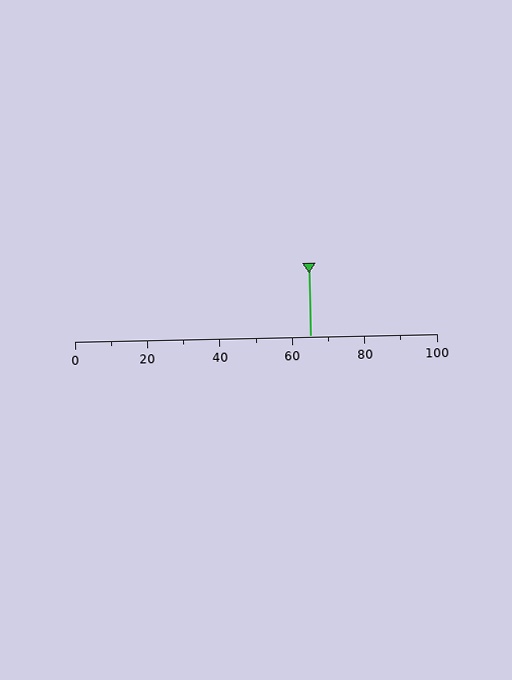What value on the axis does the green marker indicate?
The marker indicates approximately 65.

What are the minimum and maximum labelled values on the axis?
The axis runs from 0 to 100.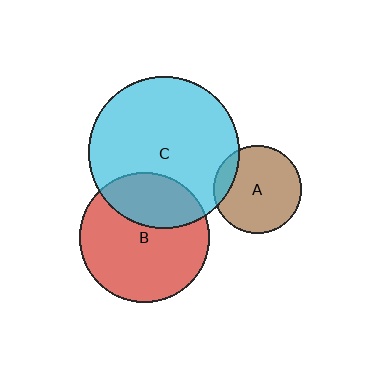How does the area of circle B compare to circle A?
Approximately 2.2 times.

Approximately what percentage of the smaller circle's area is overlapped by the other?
Approximately 30%.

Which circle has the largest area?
Circle C (cyan).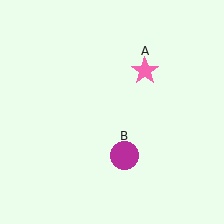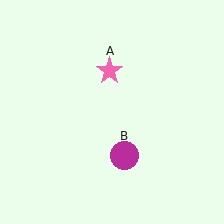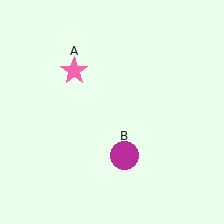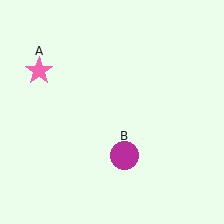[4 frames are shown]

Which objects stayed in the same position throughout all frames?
Magenta circle (object B) remained stationary.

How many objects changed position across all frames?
1 object changed position: pink star (object A).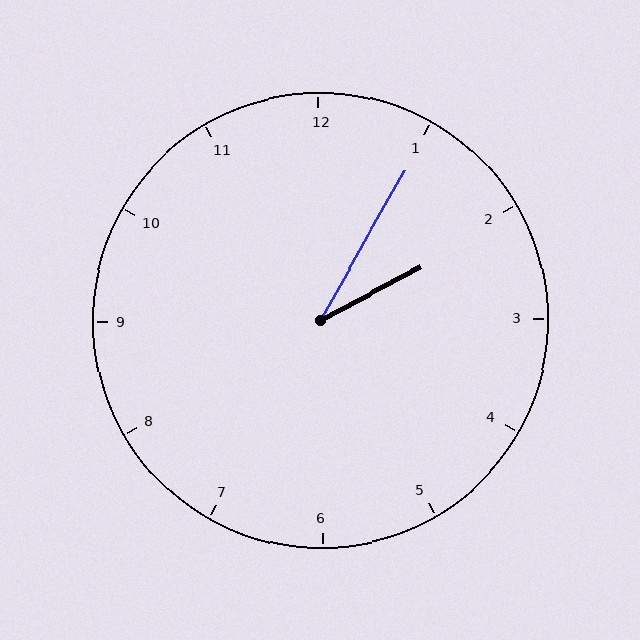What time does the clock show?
2:05.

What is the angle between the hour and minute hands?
Approximately 32 degrees.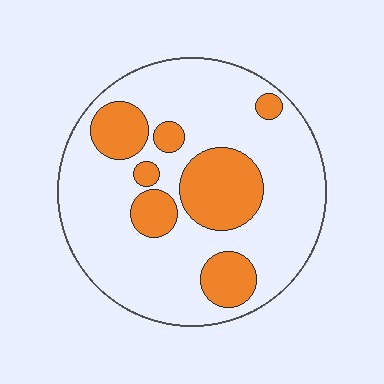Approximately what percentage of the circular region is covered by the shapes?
Approximately 25%.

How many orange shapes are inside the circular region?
7.